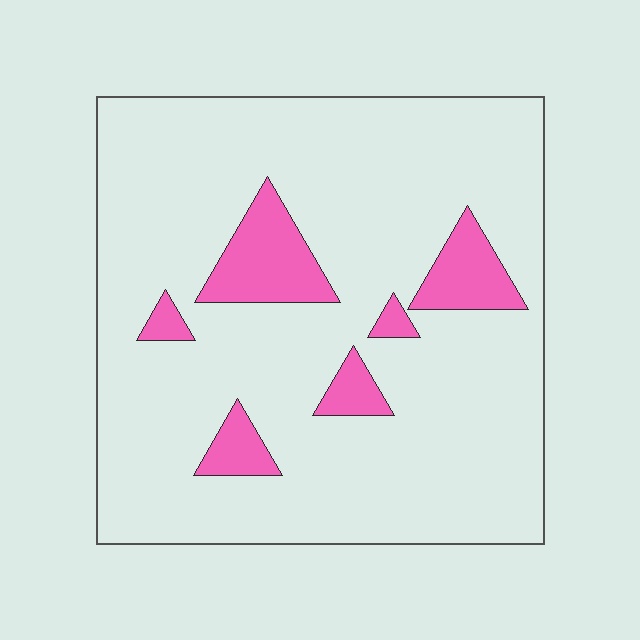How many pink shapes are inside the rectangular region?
6.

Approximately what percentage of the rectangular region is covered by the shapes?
Approximately 15%.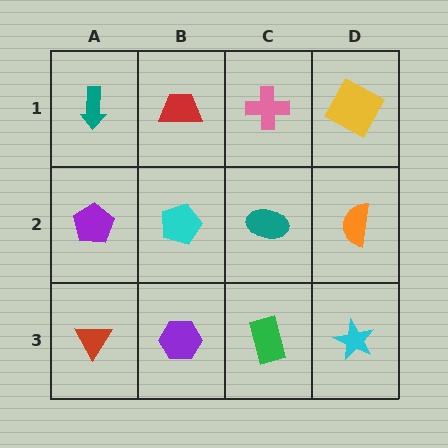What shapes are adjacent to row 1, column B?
A cyan pentagon (row 2, column B), a teal arrow (row 1, column A), a pink cross (row 1, column C).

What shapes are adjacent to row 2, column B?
A red trapezoid (row 1, column B), a purple hexagon (row 3, column B), a purple pentagon (row 2, column A), a teal ellipse (row 2, column C).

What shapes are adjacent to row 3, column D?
An orange semicircle (row 2, column D), a green rectangle (row 3, column C).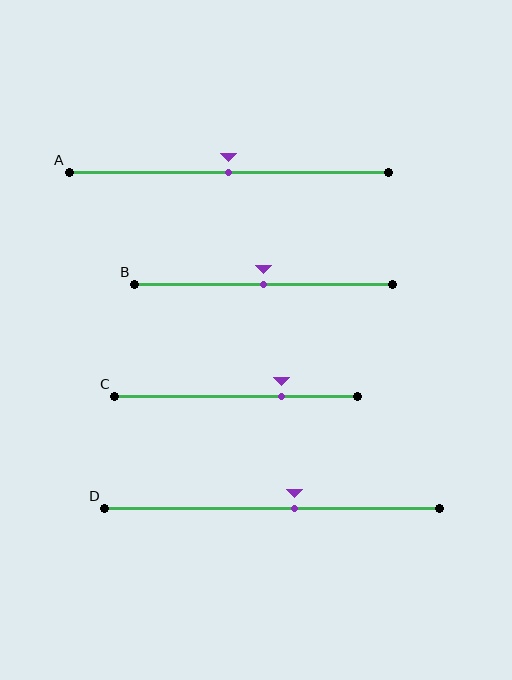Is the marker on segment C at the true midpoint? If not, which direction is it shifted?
No, the marker on segment C is shifted to the right by about 19% of the segment length.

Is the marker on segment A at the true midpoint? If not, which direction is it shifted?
Yes, the marker on segment A is at the true midpoint.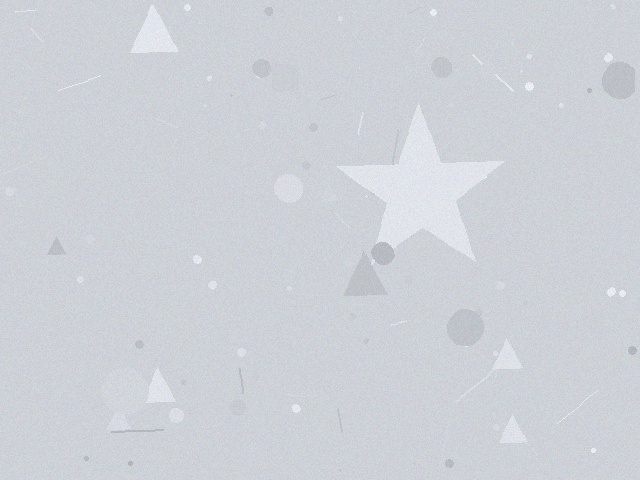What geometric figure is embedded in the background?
A star is embedded in the background.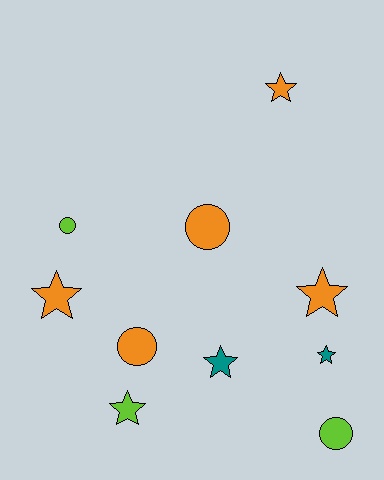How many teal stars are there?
There are 2 teal stars.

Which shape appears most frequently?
Star, with 6 objects.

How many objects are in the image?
There are 10 objects.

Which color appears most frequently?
Orange, with 5 objects.